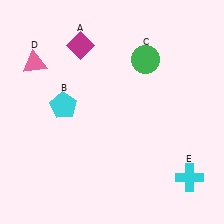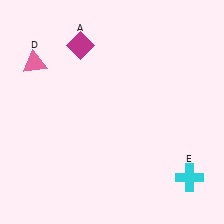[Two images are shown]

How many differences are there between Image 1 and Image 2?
There are 2 differences between the two images.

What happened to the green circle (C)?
The green circle (C) was removed in Image 2. It was in the top-right area of Image 1.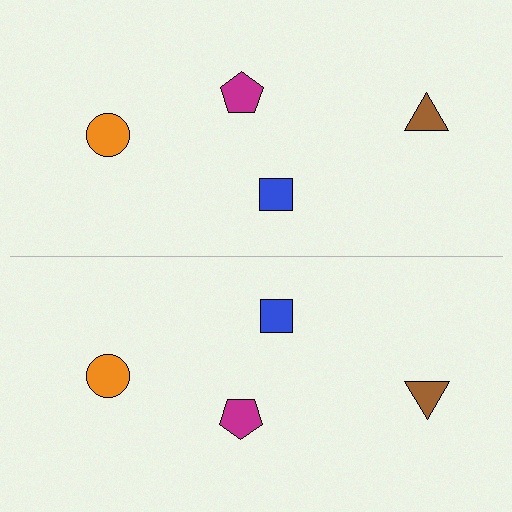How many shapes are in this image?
There are 8 shapes in this image.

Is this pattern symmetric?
Yes, this pattern has bilateral (reflection) symmetry.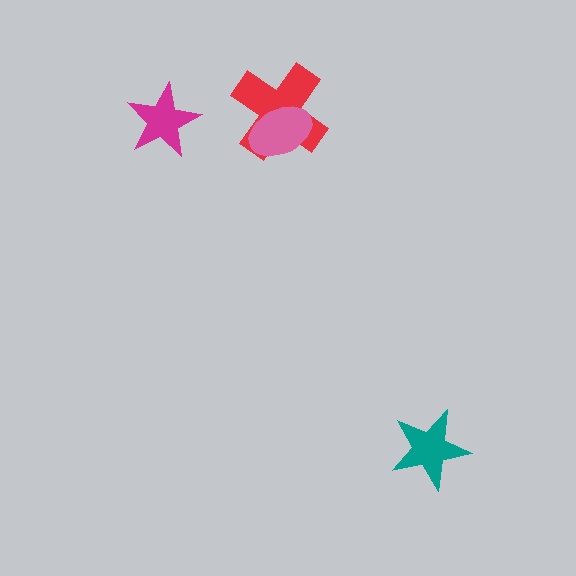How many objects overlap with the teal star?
0 objects overlap with the teal star.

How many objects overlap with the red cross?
1 object overlaps with the red cross.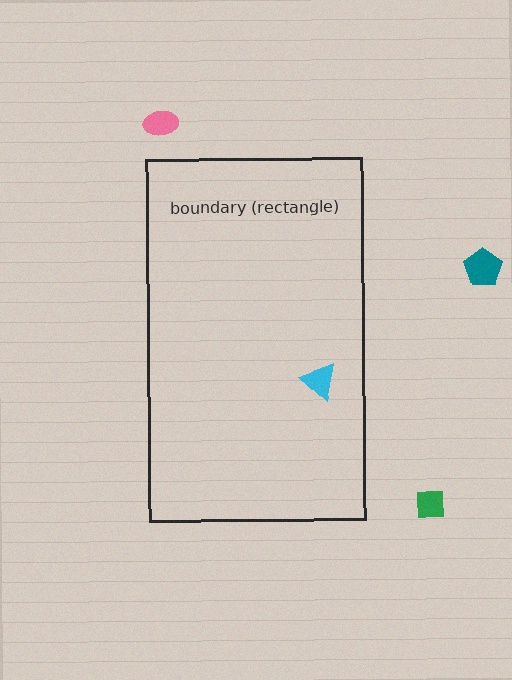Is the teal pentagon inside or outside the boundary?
Outside.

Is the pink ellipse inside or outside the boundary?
Outside.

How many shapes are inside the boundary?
1 inside, 3 outside.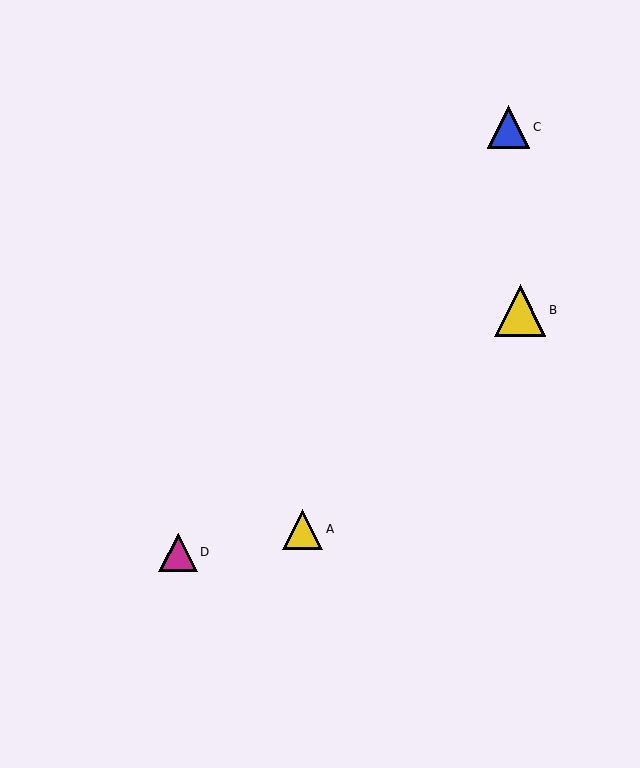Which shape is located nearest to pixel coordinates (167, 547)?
The magenta triangle (labeled D) at (178, 552) is nearest to that location.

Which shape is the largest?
The yellow triangle (labeled B) is the largest.